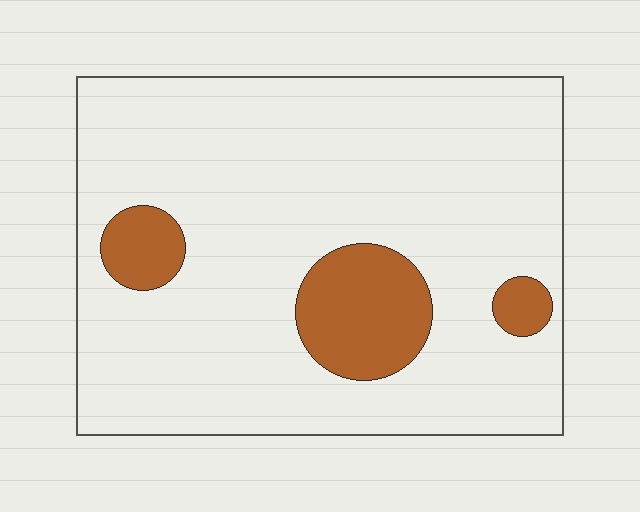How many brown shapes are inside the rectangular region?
3.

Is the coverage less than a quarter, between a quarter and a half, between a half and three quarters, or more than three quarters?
Less than a quarter.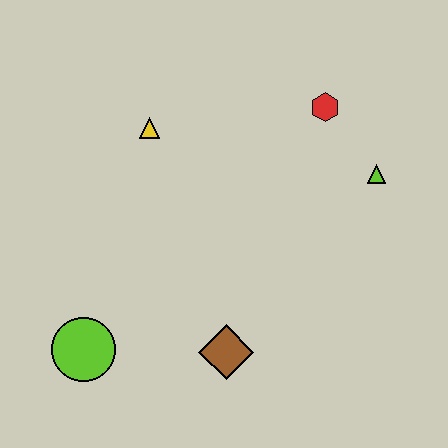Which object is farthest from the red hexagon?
The lime circle is farthest from the red hexagon.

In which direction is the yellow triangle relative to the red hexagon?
The yellow triangle is to the left of the red hexagon.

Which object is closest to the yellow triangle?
The red hexagon is closest to the yellow triangle.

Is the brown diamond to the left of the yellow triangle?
No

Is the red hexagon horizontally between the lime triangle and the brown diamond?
Yes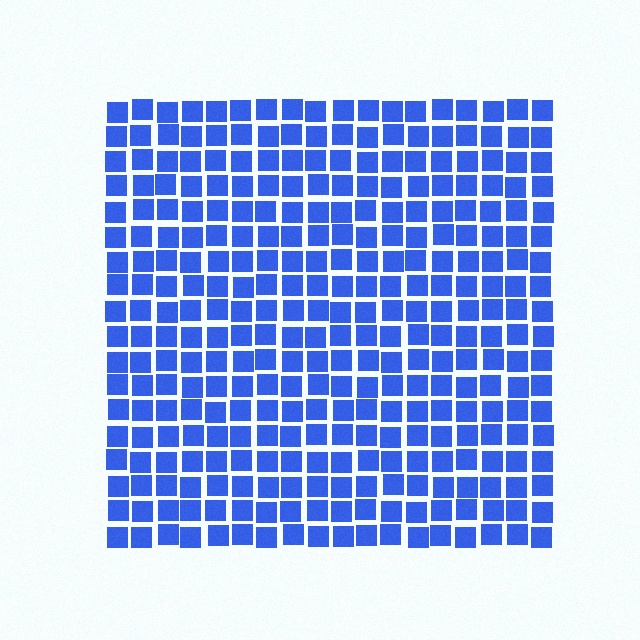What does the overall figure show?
The overall figure shows a square.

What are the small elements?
The small elements are squares.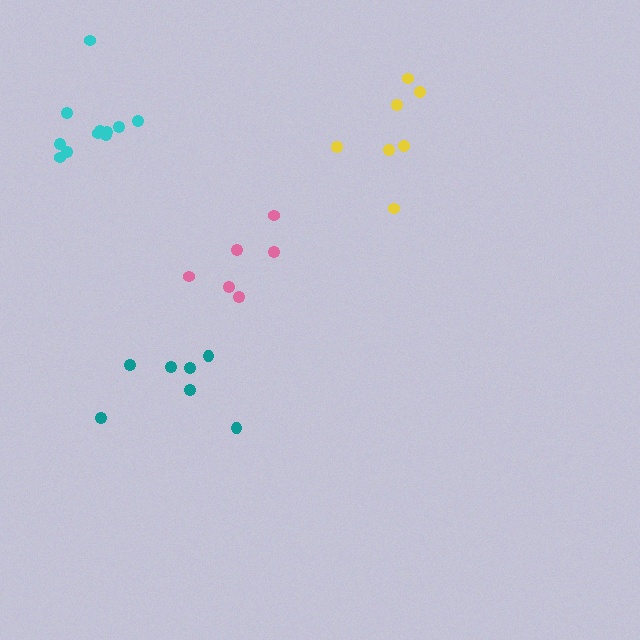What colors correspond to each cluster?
The clusters are colored: pink, yellow, teal, cyan.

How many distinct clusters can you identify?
There are 4 distinct clusters.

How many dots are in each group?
Group 1: 6 dots, Group 2: 7 dots, Group 3: 7 dots, Group 4: 11 dots (31 total).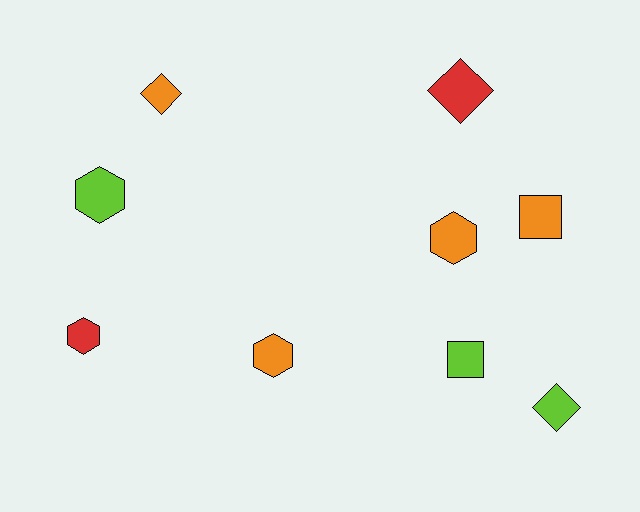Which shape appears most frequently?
Hexagon, with 4 objects.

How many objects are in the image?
There are 9 objects.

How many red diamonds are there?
There is 1 red diamond.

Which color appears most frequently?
Orange, with 4 objects.